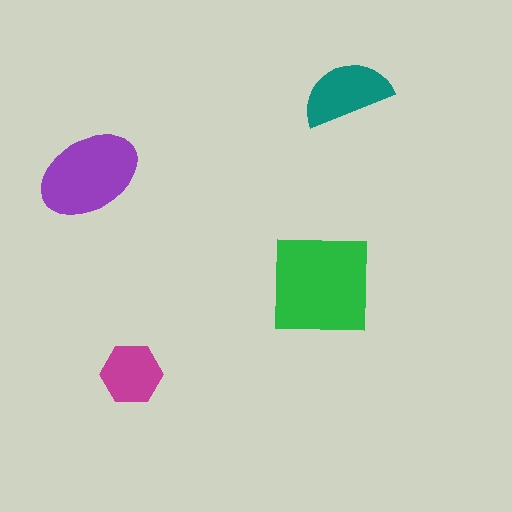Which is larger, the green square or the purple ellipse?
The green square.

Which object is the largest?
The green square.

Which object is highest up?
The teal semicircle is topmost.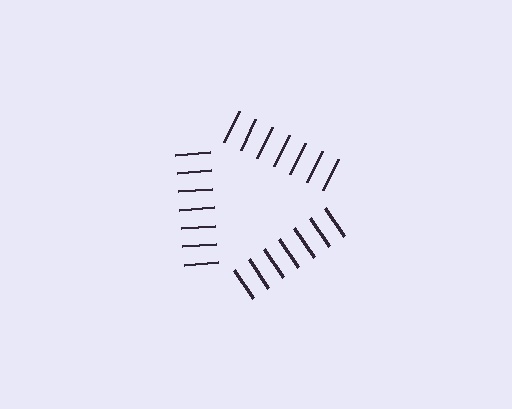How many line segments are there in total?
21 — 7 along each of the 3 edges.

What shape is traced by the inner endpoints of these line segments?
An illusory triangle — the line segments terminate on its edges but no continuous stroke is drawn.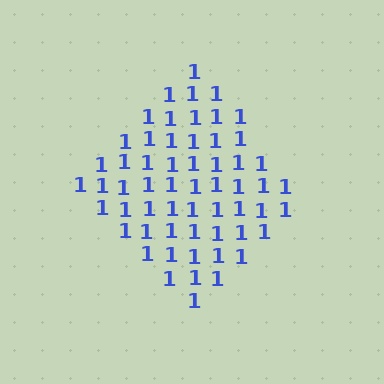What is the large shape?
The large shape is a diamond.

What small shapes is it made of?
It is made of small digit 1's.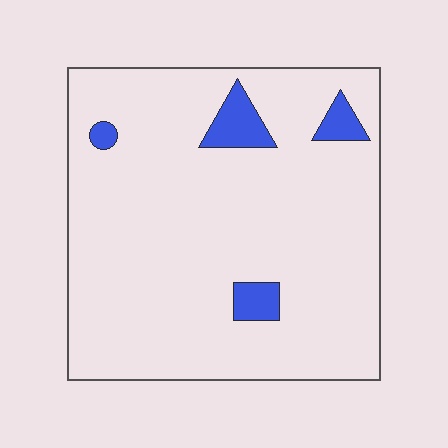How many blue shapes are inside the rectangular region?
4.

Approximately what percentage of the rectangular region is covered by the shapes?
Approximately 5%.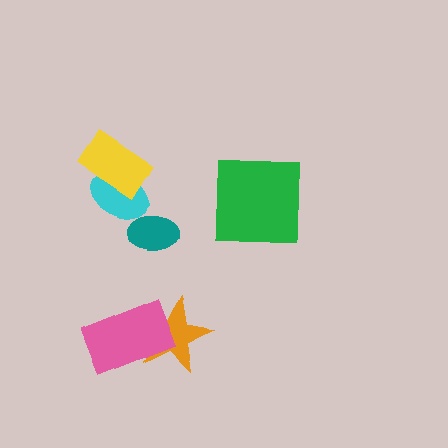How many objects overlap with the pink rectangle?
1 object overlaps with the pink rectangle.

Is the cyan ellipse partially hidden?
Yes, it is partially covered by another shape.